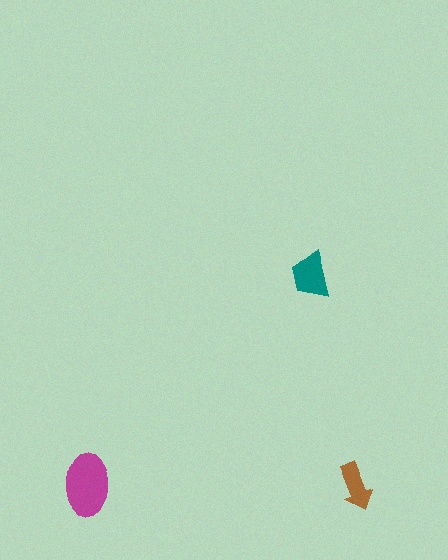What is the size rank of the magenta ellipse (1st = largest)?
1st.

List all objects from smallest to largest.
The brown arrow, the teal trapezoid, the magenta ellipse.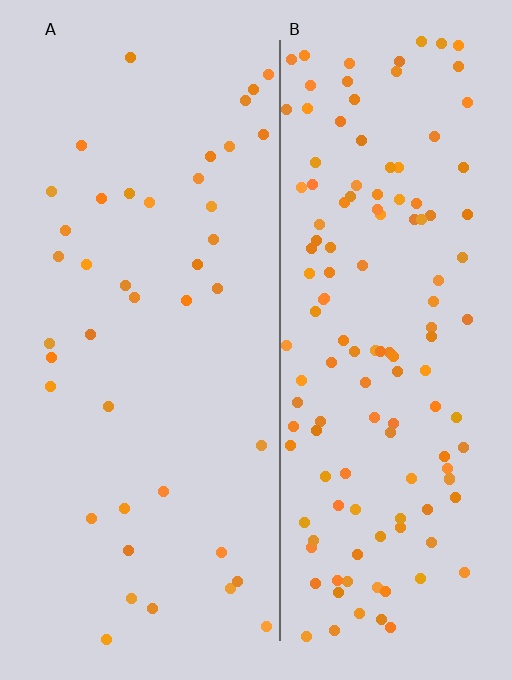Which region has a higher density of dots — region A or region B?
B (the right).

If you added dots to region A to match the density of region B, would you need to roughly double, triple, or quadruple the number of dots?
Approximately triple.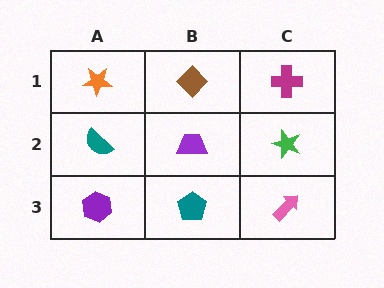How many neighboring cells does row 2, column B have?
4.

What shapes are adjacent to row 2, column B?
A brown diamond (row 1, column B), a teal pentagon (row 3, column B), a teal semicircle (row 2, column A), a green star (row 2, column C).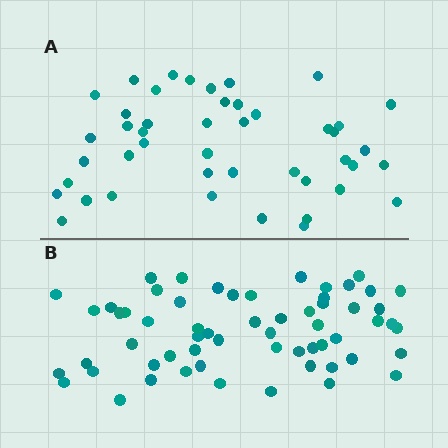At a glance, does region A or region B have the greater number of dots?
Region B (the bottom region) has more dots.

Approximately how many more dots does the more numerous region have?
Region B has approximately 15 more dots than region A.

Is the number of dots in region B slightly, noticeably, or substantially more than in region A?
Region B has noticeably more, but not dramatically so. The ratio is roughly 1.3 to 1.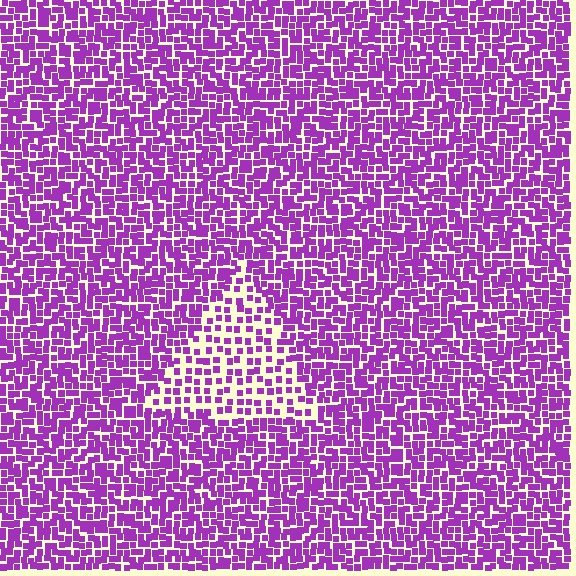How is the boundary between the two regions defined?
The boundary is defined by a change in element density (approximately 2.0x ratio). All elements are the same color, size, and shape.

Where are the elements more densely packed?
The elements are more densely packed outside the triangle boundary.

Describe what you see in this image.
The image contains small purple elements arranged at two different densities. A triangle-shaped region is visible where the elements are less densely packed than the surrounding area.